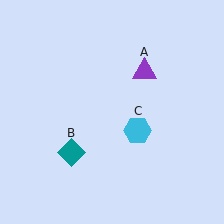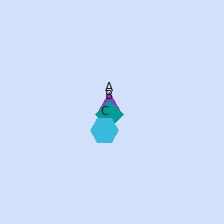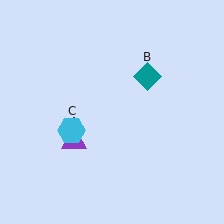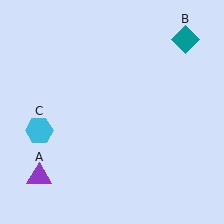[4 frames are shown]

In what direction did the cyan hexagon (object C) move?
The cyan hexagon (object C) moved left.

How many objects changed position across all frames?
3 objects changed position: purple triangle (object A), teal diamond (object B), cyan hexagon (object C).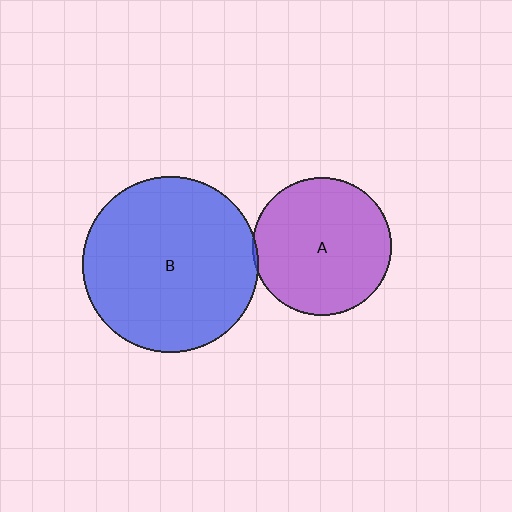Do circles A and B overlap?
Yes.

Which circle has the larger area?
Circle B (blue).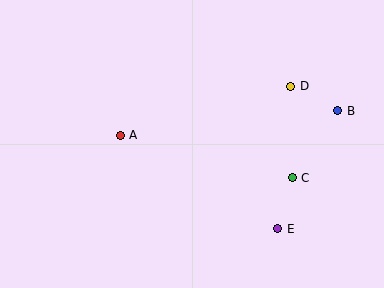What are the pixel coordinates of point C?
Point C is at (292, 178).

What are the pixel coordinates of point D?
Point D is at (291, 86).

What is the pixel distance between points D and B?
The distance between D and B is 53 pixels.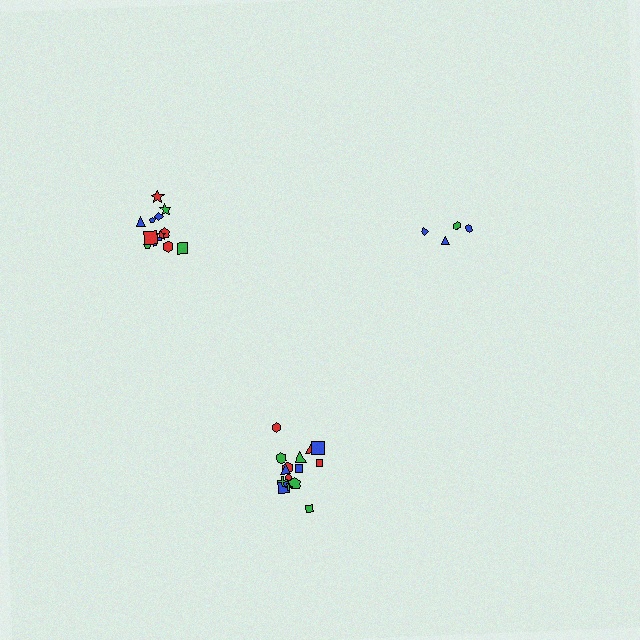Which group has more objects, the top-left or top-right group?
The top-left group.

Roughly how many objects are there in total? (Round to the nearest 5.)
Roughly 30 objects in total.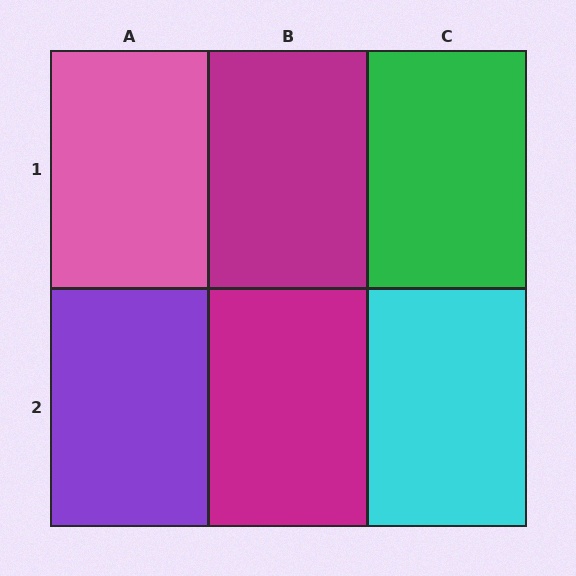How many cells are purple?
1 cell is purple.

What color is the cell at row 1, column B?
Magenta.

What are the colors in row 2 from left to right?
Purple, magenta, cyan.